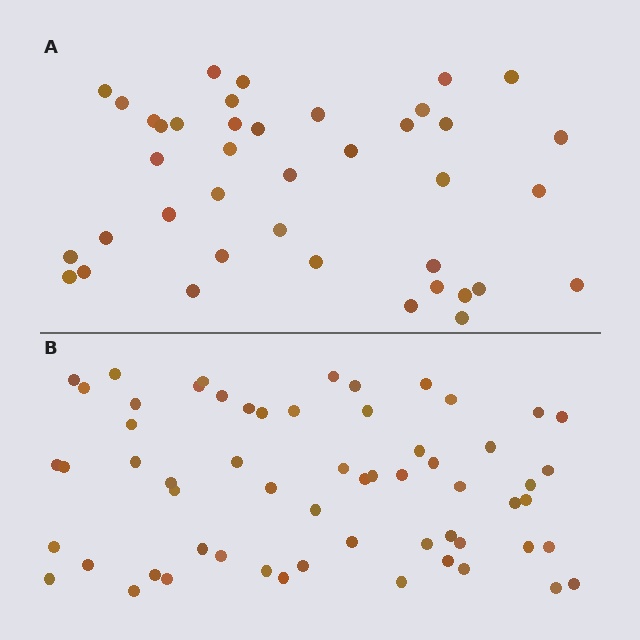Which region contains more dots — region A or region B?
Region B (the bottom region) has more dots.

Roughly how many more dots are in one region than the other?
Region B has approximately 20 more dots than region A.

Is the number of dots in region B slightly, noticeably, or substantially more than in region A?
Region B has substantially more. The ratio is roughly 1.5 to 1.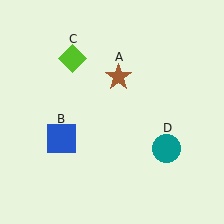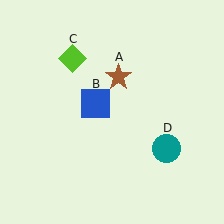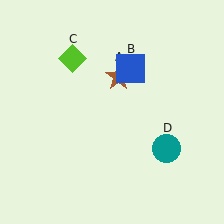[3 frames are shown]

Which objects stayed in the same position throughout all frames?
Brown star (object A) and lime diamond (object C) and teal circle (object D) remained stationary.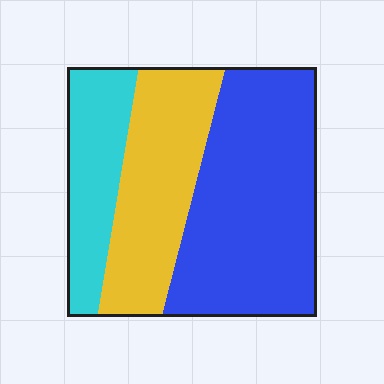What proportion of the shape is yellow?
Yellow covers 30% of the shape.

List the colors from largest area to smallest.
From largest to smallest: blue, yellow, cyan.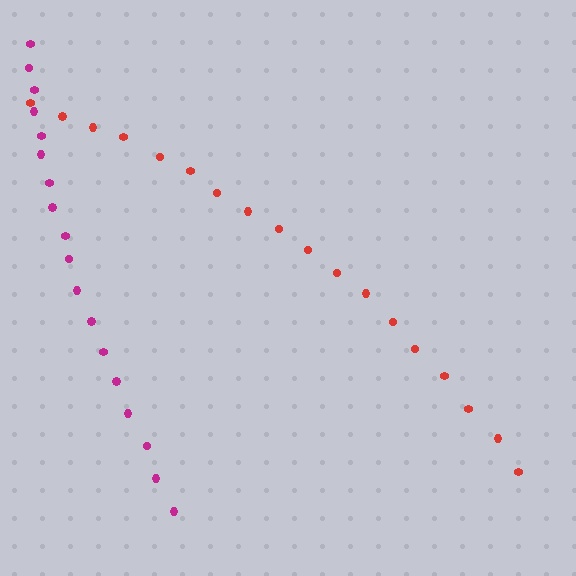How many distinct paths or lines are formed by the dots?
There are 2 distinct paths.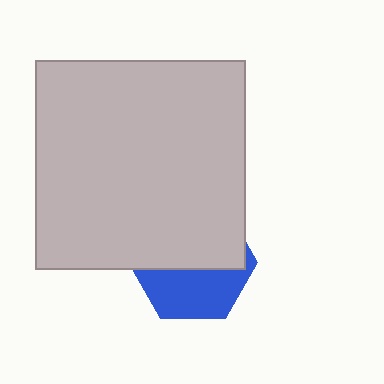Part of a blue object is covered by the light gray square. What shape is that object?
It is a hexagon.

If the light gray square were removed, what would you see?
You would see the complete blue hexagon.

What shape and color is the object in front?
The object in front is a light gray square.